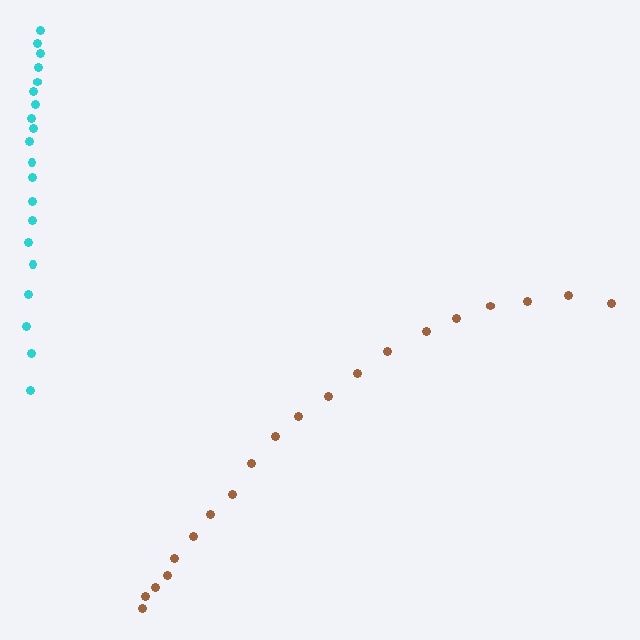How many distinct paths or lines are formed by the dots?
There are 2 distinct paths.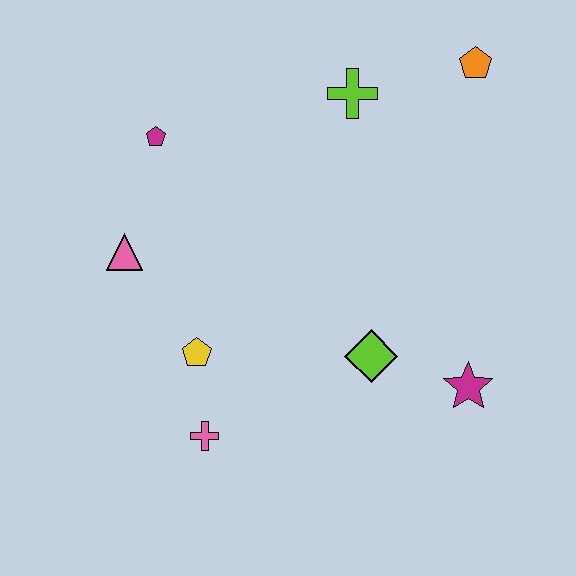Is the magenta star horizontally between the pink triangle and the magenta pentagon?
No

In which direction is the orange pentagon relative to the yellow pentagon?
The orange pentagon is above the yellow pentagon.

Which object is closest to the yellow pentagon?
The pink cross is closest to the yellow pentagon.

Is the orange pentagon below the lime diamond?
No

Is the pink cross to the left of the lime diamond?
Yes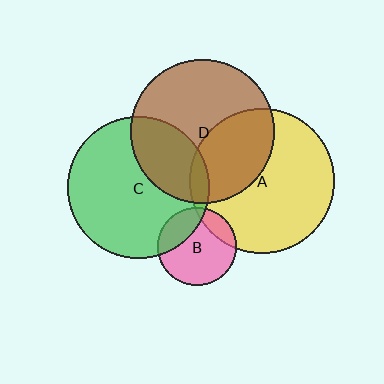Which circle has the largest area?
Circle A (yellow).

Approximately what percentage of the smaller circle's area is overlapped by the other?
Approximately 5%.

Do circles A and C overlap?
Yes.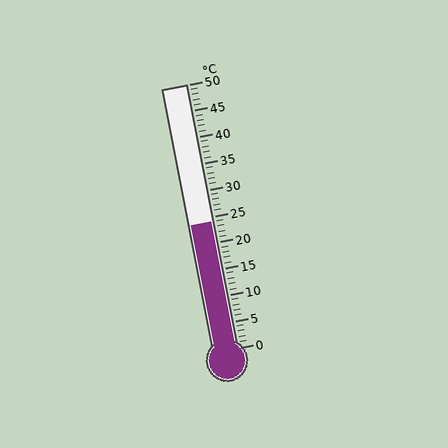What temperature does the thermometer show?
The thermometer shows approximately 24°C.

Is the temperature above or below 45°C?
The temperature is below 45°C.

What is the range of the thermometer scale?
The thermometer scale ranges from 0°C to 50°C.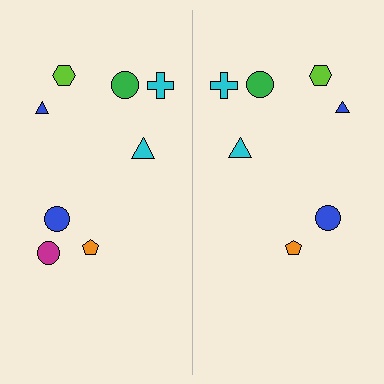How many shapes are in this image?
There are 15 shapes in this image.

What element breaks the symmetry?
A magenta circle is missing from the right side.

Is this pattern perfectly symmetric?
No, the pattern is not perfectly symmetric. A magenta circle is missing from the right side.